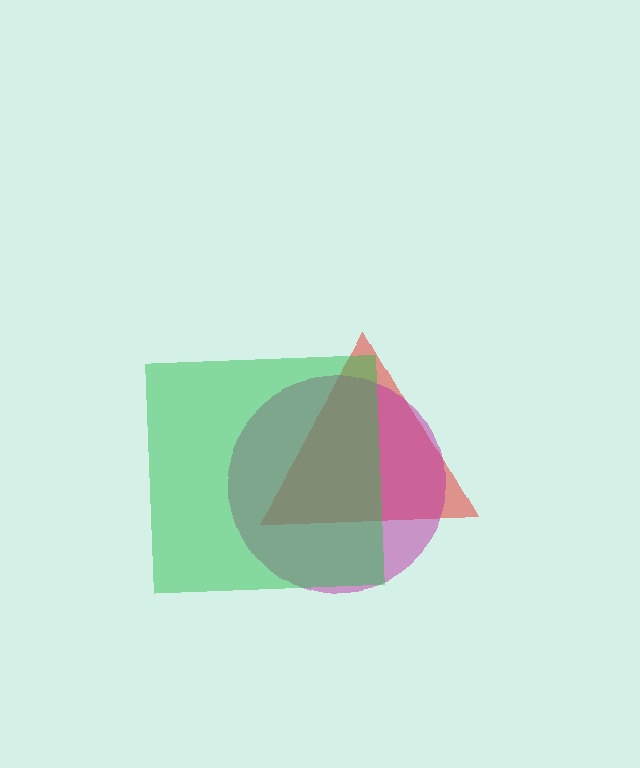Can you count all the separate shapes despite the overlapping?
Yes, there are 3 separate shapes.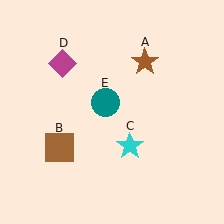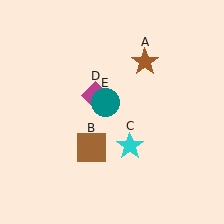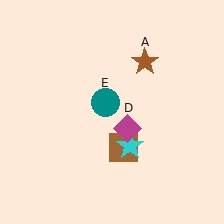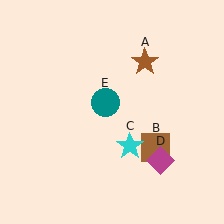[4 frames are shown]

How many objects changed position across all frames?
2 objects changed position: brown square (object B), magenta diamond (object D).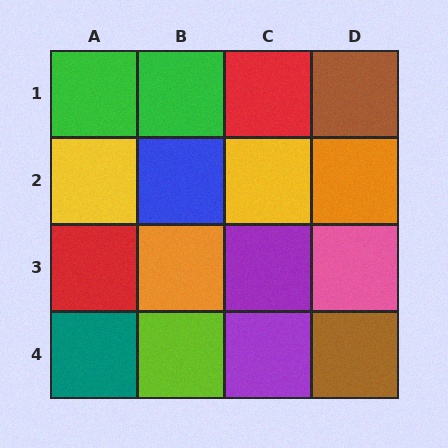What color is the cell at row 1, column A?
Green.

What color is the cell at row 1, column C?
Red.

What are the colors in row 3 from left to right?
Red, orange, purple, pink.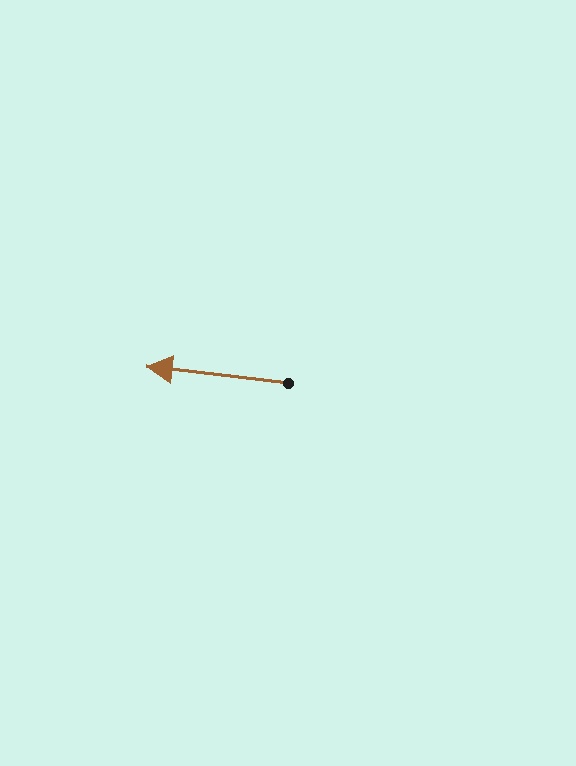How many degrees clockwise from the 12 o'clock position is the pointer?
Approximately 277 degrees.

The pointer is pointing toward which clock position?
Roughly 9 o'clock.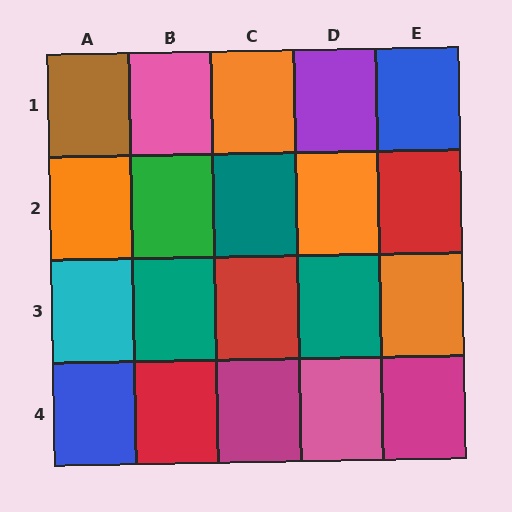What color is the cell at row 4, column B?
Red.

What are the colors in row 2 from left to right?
Orange, green, teal, orange, red.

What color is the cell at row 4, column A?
Blue.